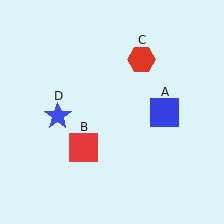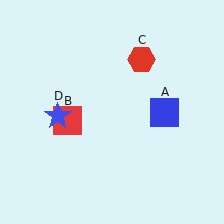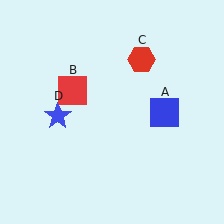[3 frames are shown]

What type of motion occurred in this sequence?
The red square (object B) rotated clockwise around the center of the scene.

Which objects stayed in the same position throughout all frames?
Blue square (object A) and red hexagon (object C) and blue star (object D) remained stationary.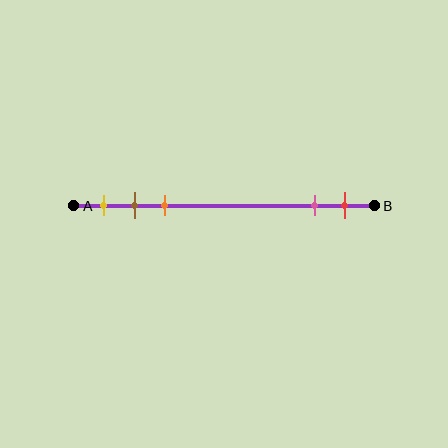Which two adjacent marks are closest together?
The brown and orange marks are the closest adjacent pair.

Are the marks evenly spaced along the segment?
No, the marks are not evenly spaced.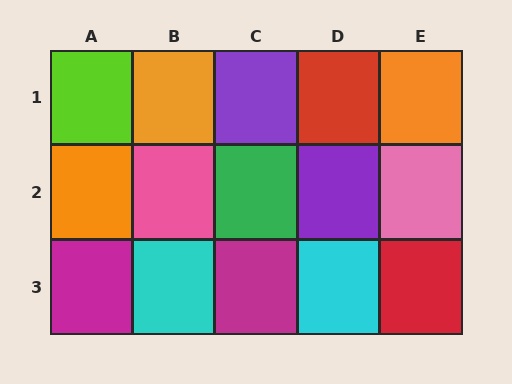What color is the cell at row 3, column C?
Magenta.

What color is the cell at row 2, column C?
Green.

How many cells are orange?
3 cells are orange.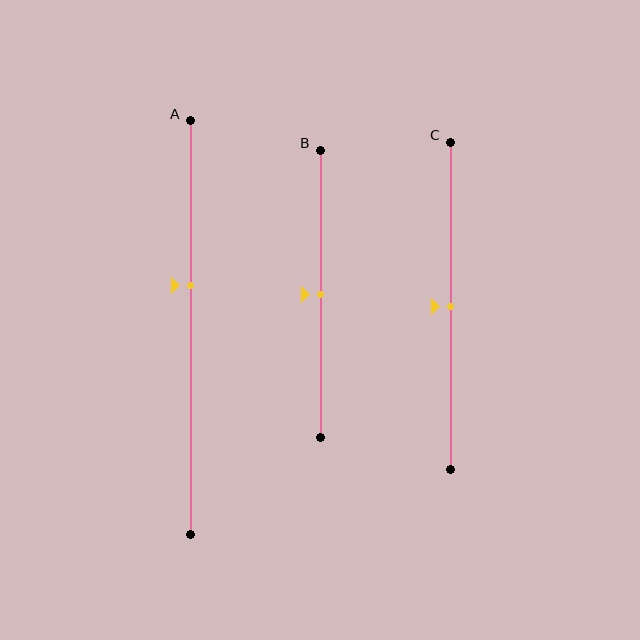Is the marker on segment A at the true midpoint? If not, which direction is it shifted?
No, the marker on segment A is shifted upward by about 10% of the segment length.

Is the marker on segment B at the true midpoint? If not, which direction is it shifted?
Yes, the marker on segment B is at the true midpoint.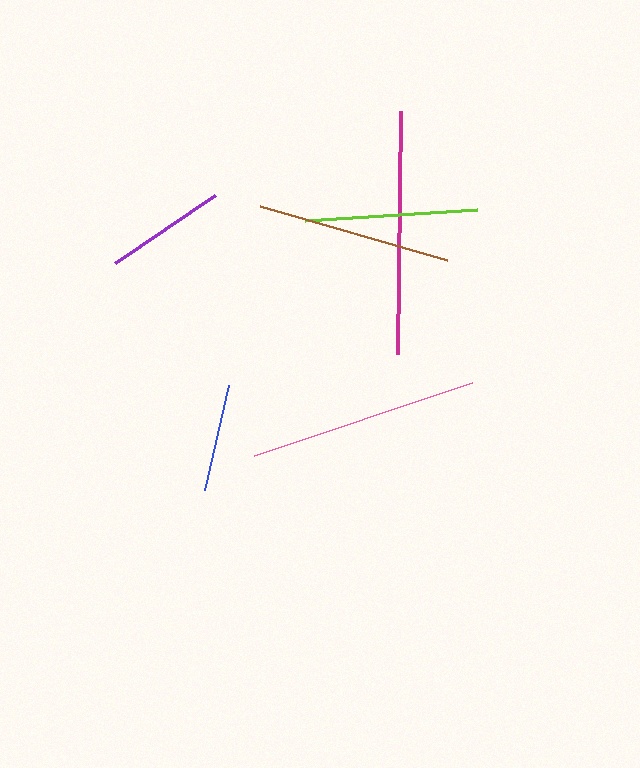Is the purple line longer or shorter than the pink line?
The pink line is longer than the purple line.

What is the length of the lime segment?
The lime segment is approximately 172 pixels long.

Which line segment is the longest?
The magenta line is the longest at approximately 243 pixels.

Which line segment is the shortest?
The blue line is the shortest at approximately 108 pixels.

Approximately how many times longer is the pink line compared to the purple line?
The pink line is approximately 1.9 times the length of the purple line.